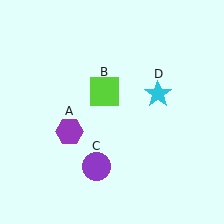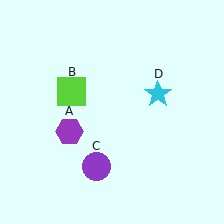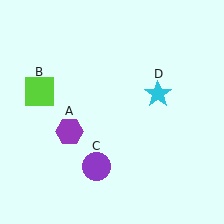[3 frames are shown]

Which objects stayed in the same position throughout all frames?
Purple hexagon (object A) and purple circle (object C) and cyan star (object D) remained stationary.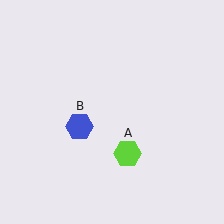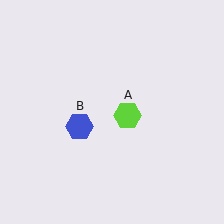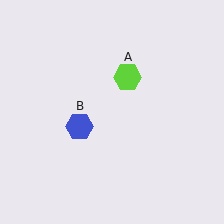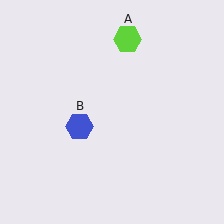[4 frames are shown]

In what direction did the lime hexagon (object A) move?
The lime hexagon (object A) moved up.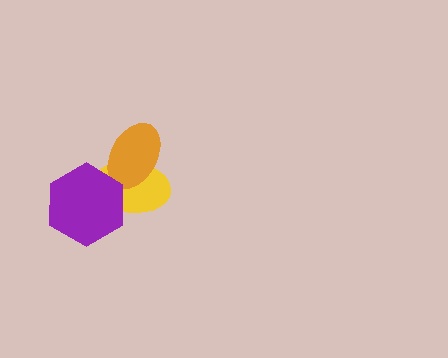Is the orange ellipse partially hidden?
Yes, it is partially covered by another shape.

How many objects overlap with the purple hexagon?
2 objects overlap with the purple hexagon.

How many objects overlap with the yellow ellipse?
2 objects overlap with the yellow ellipse.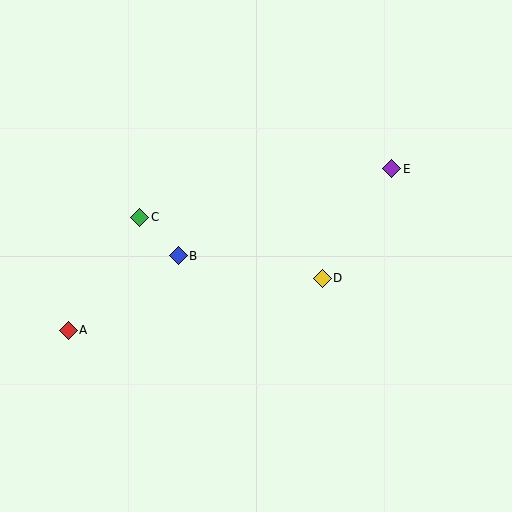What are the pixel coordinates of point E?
Point E is at (392, 169).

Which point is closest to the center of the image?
Point D at (322, 278) is closest to the center.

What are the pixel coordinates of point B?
Point B is at (178, 256).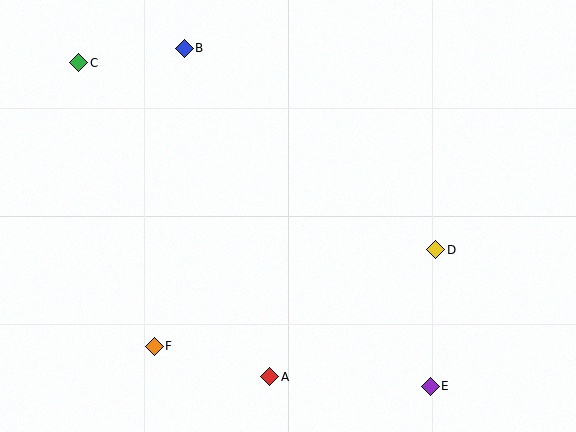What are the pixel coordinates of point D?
Point D is at (436, 250).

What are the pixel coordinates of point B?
Point B is at (184, 48).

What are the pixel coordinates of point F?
Point F is at (154, 346).